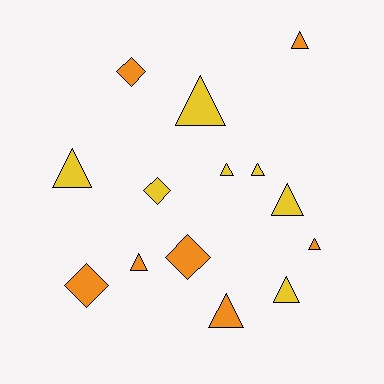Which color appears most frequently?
Yellow, with 7 objects.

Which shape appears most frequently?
Triangle, with 10 objects.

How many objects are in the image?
There are 14 objects.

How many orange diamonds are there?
There are 3 orange diamonds.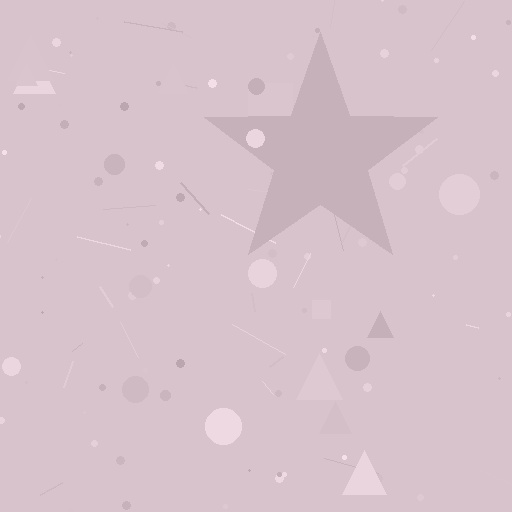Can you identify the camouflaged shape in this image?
The camouflaged shape is a star.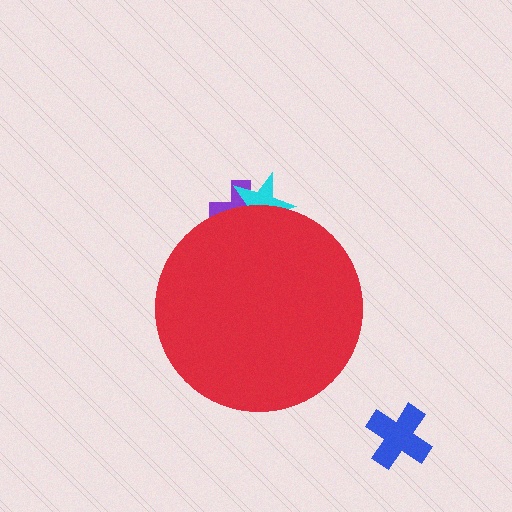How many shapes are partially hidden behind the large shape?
2 shapes are partially hidden.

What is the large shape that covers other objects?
A red circle.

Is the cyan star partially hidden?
Yes, the cyan star is partially hidden behind the red circle.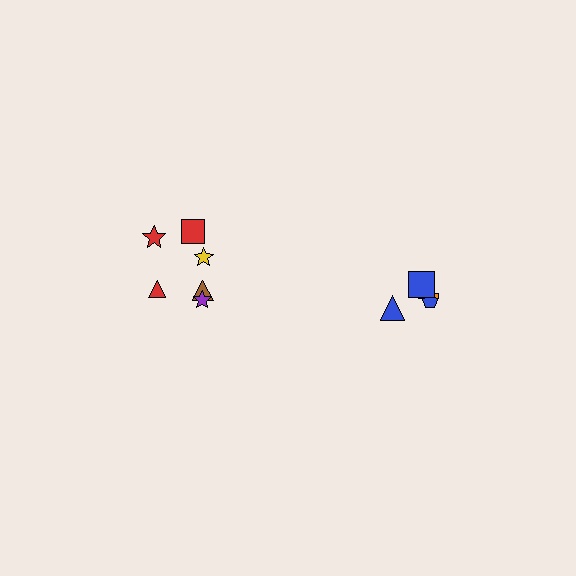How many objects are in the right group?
There are 4 objects.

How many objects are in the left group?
There are 6 objects.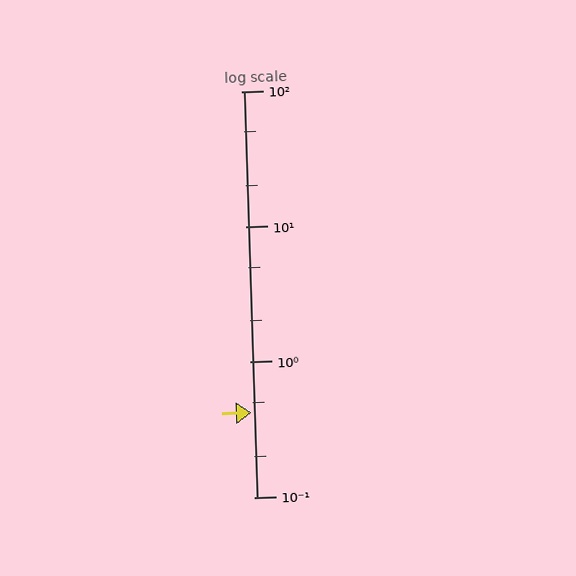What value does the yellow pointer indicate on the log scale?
The pointer indicates approximately 0.42.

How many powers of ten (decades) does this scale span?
The scale spans 3 decades, from 0.1 to 100.